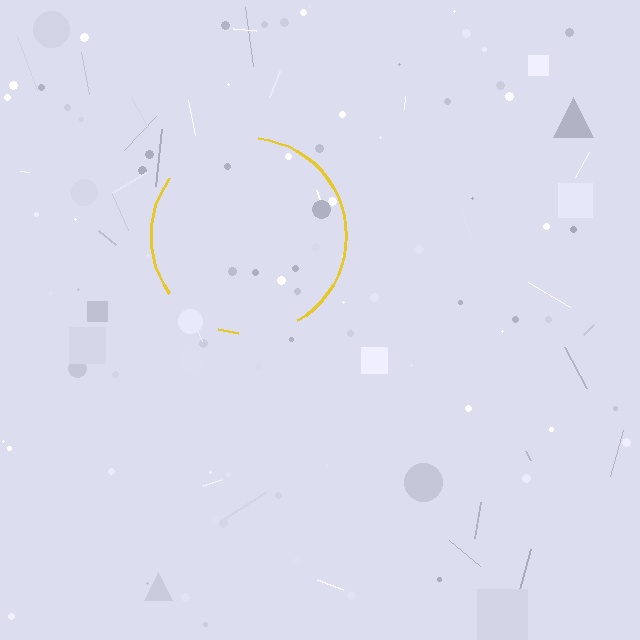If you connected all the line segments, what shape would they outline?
They would outline a circle.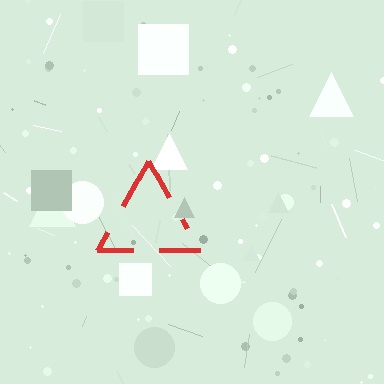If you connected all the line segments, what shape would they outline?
They would outline a triangle.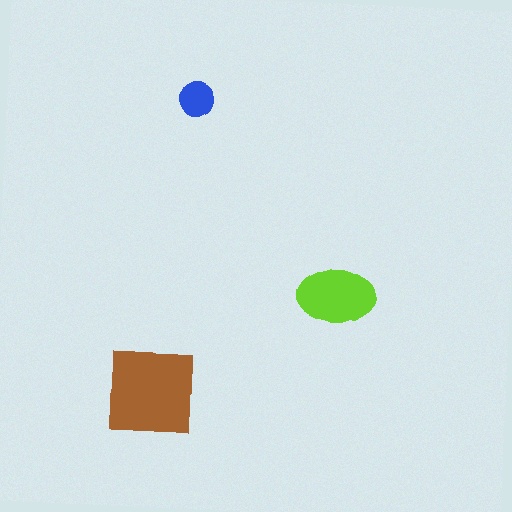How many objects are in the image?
There are 3 objects in the image.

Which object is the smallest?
The blue circle.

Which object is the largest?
The brown square.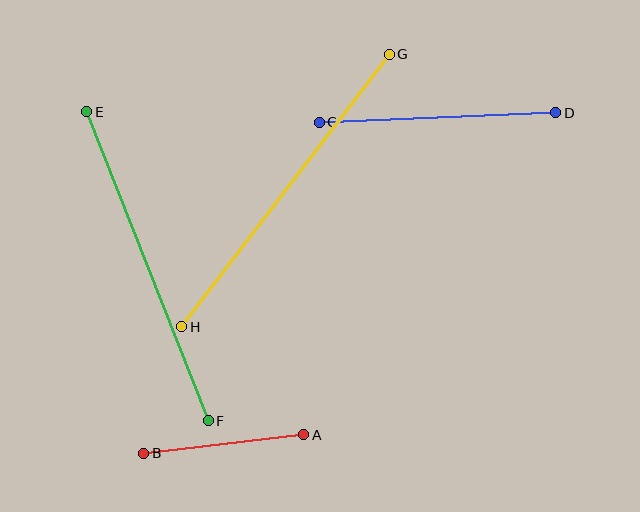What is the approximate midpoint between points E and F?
The midpoint is at approximately (147, 266) pixels.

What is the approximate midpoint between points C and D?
The midpoint is at approximately (438, 117) pixels.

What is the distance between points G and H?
The distance is approximately 342 pixels.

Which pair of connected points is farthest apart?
Points G and H are farthest apart.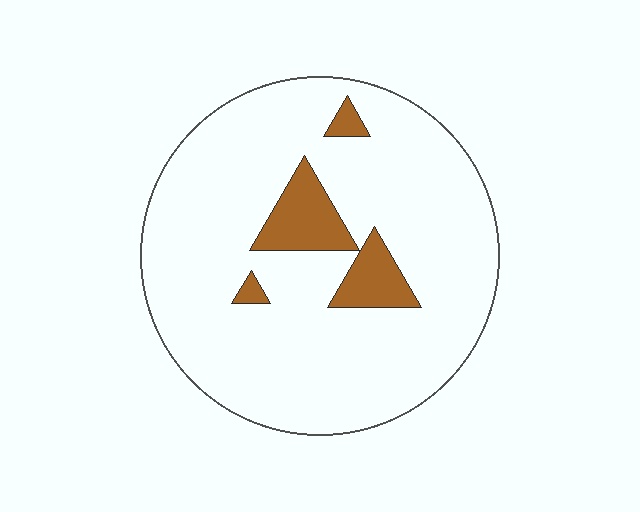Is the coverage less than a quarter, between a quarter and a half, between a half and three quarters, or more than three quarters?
Less than a quarter.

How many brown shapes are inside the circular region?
4.